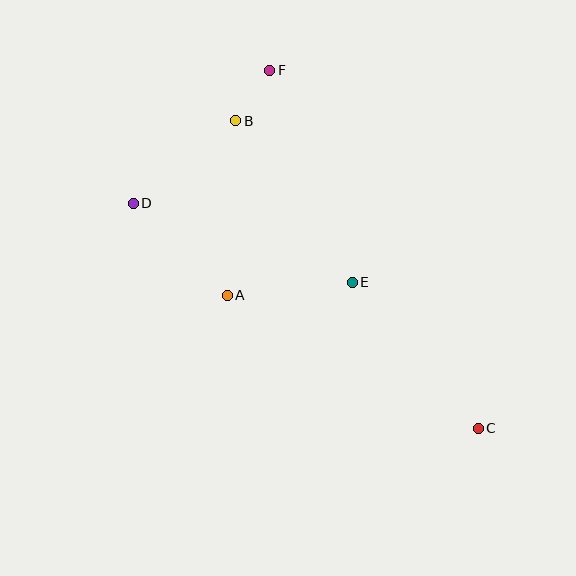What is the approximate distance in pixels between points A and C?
The distance between A and C is approximately 284 pixels.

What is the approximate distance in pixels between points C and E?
The distance between C and E is approximately 193 pixels.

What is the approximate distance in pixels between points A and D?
The distance between A and D is approximately 131 pixels.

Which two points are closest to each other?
Points B and F are closest to each other.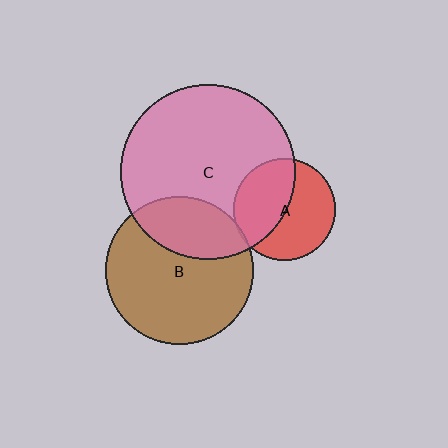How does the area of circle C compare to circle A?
Approximately 3.0 times.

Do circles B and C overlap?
Yes.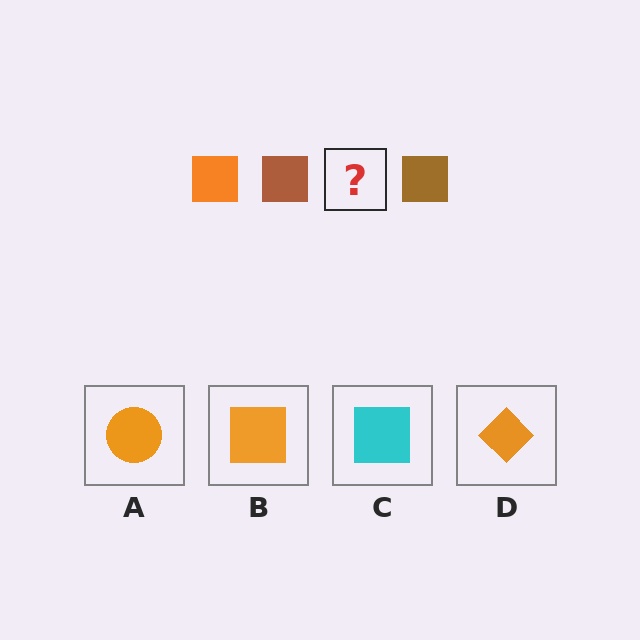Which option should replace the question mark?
Option B.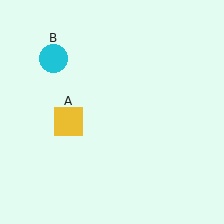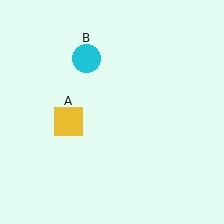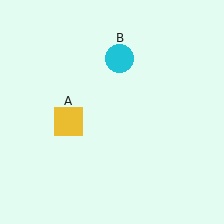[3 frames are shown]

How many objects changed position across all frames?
1 object changed position: cyan circle (object B).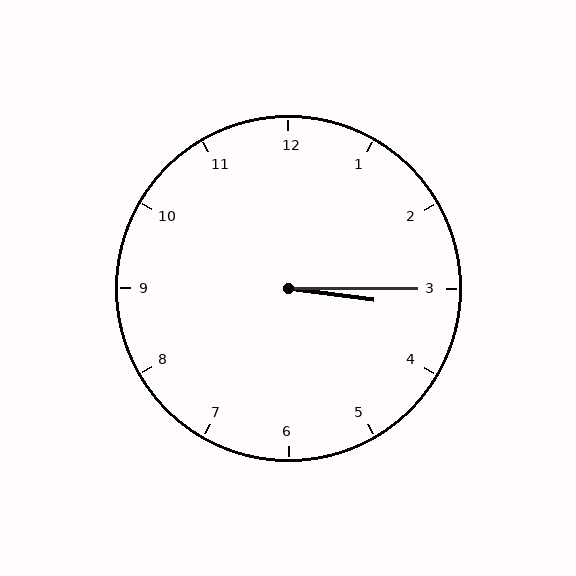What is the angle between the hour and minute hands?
Approximately 8 degrees.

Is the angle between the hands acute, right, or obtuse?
It is acute.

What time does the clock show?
3:15.